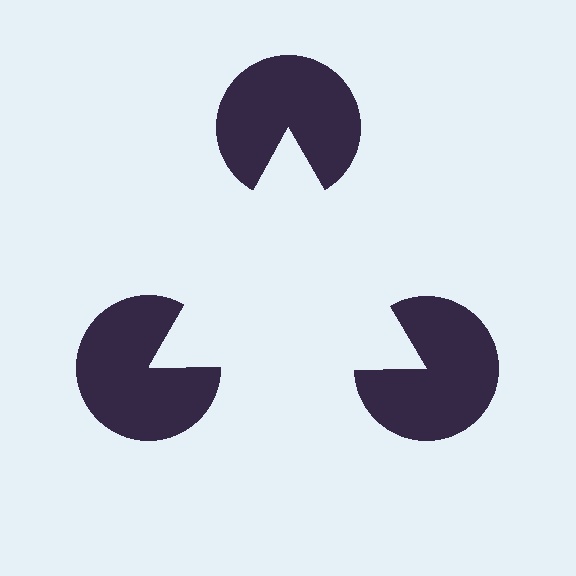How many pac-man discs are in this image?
There are 3 — one at each vertex of the illusory triangle.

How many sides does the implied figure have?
3 sides.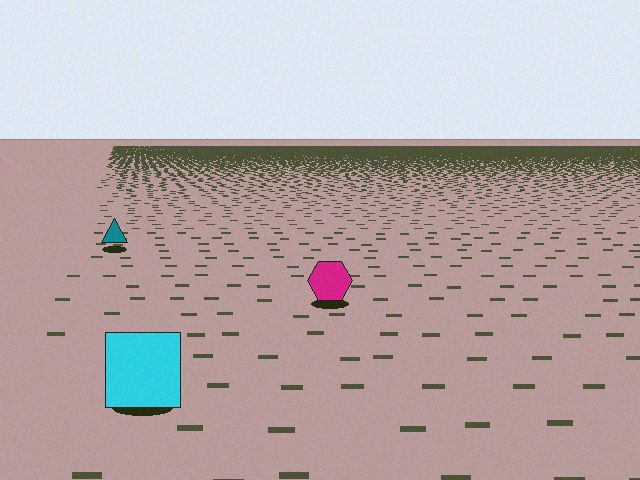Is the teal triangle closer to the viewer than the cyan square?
No. The cyan square is closer — you can tell from the texture gradient: the ground texture is coarser near it.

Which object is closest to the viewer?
The cyan square is closest. The texture marks near it are larger and more spread out.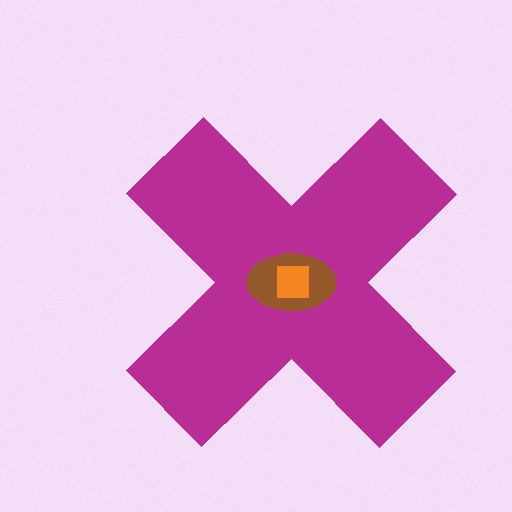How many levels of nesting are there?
3.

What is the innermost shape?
The orange square.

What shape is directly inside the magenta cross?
The brown ellipse.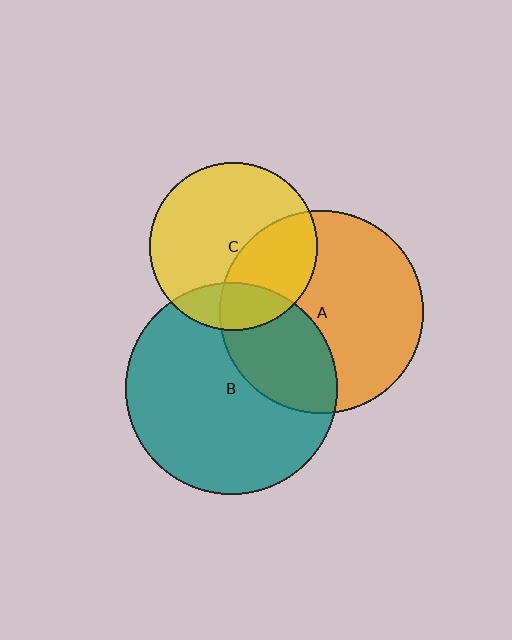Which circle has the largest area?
Circle B (teal).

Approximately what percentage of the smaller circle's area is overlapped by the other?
Approximately 35%.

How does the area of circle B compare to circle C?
Approximately 1.6 times.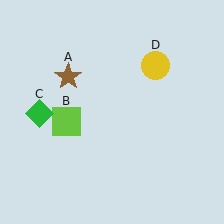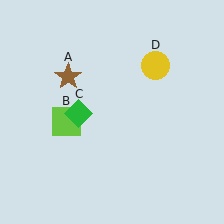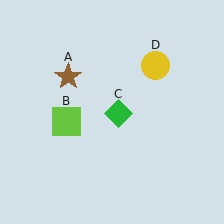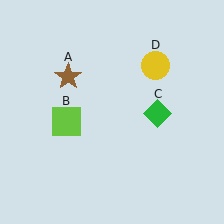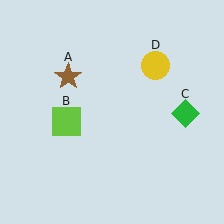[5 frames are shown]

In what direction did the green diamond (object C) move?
The green diamond (object C) moved right.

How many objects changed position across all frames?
1 object changed position: green diamond (object C).